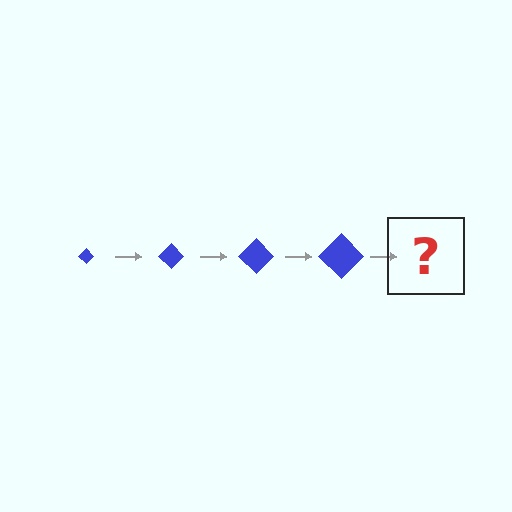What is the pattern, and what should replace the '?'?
The pattern is that the diamond gets progressively larger each step. The '?' should be a blue diamond, larger than the previous one.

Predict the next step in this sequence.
The next step is a blue diamond, larger than the previous one.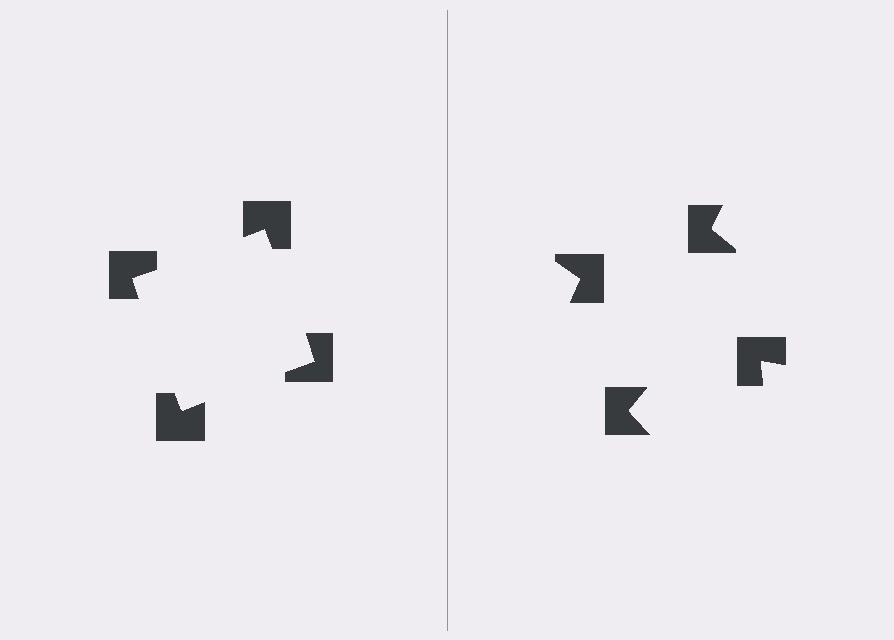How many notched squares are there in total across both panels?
8 — 4 on each side.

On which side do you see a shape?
An illusory square appears on the left side. On the right side the wedge cuts are rotated, so no coherent shape forms.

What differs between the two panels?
The notched squares are positioned identically on both sides; only the wedge orientations differ. On the left they align to a square; on the right they are misaligned.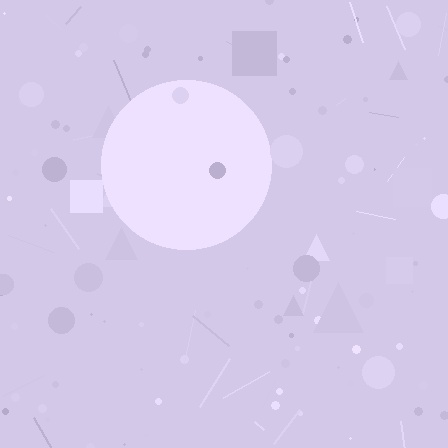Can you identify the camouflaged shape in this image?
The camouflaged shape is a circle.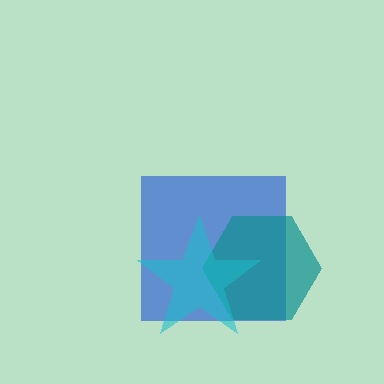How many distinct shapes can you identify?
There are 3 distinct shapes: a blue square, a teal hexagon, a cyan star.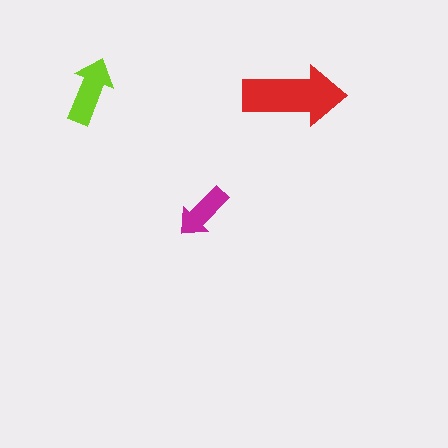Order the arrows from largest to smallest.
the red one, the lime one, the magenta one.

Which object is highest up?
The lime arrow is topmost.